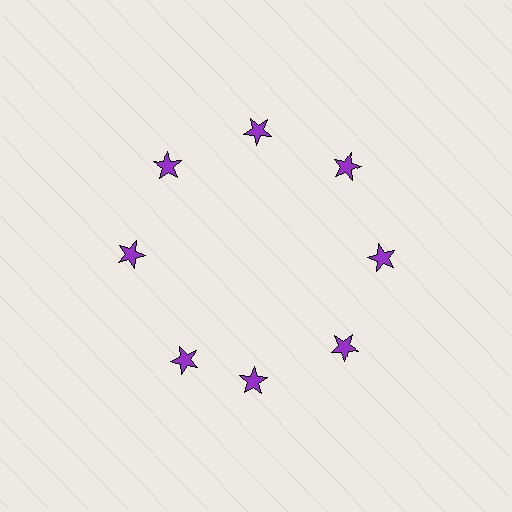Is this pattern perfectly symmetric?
No. The 8 purple stars are arranged in a ring, but one element near the 8 o'clock position is rotated out of alignment along the ring, breaking the 8-fold rotational symmetry.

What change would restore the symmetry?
The symmetry would be restored by rotating it back into even spacing with its neighbors so that all 8 stars sit at equal angles and equal distance from the center.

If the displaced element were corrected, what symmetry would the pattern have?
It would have 8-fold rotational symmetry — the pattern would map onto itself every 45 degrees.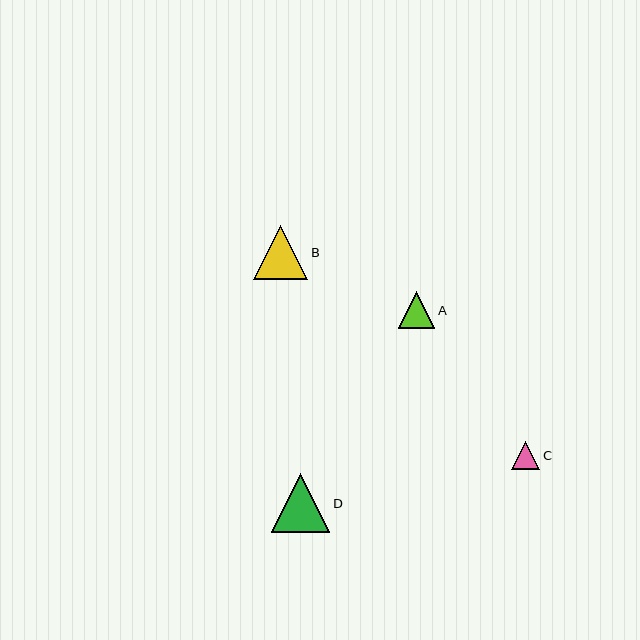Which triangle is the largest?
Triangle D is the largest with a size of approximately 59 pixels.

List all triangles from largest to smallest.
From largest to smallest: D, B, A, C.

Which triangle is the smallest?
Triangle C is the smallest with a size of approximately 28 pixels.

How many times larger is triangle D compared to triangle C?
Triangle D is approximately 2.1 times the size of triangle C.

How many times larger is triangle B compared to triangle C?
Triangle B is approximately 1.9 times the size of triangle C.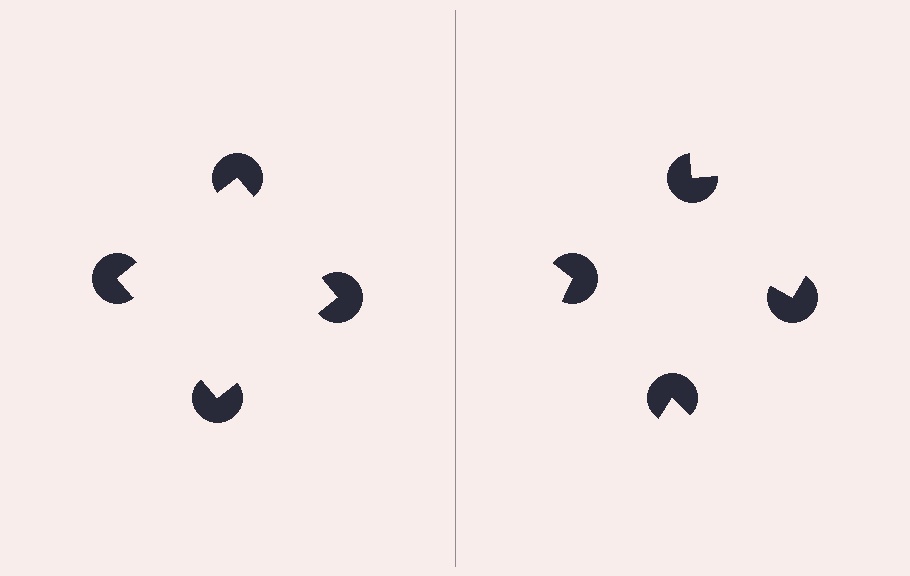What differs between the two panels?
The pac-man discs are positioned identically on both sides; only the wedge orientations differ. On the left they align to a square; on the right they are misaligned.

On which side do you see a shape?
An illusory square appears on the left side. On the right side the wedge cuts are rotated, so no coherent shape forms.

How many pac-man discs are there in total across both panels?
8 — 4 on each side.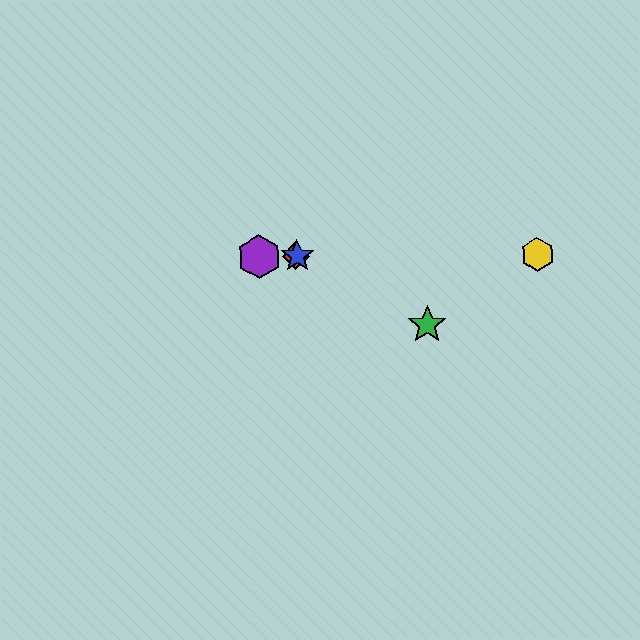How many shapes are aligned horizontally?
4 shapes (the red diamond, the blue star, the yellow hexagon, the purple hexagon) are aligned horizontally.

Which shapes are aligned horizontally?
The red diamond, the blue star, the yellow hexagon, the purple hexagon are aligned horizontally.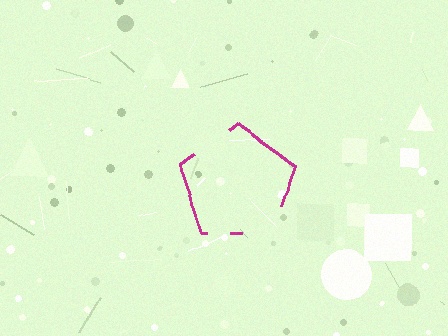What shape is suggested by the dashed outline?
The dashed outline suggests a pentagon.